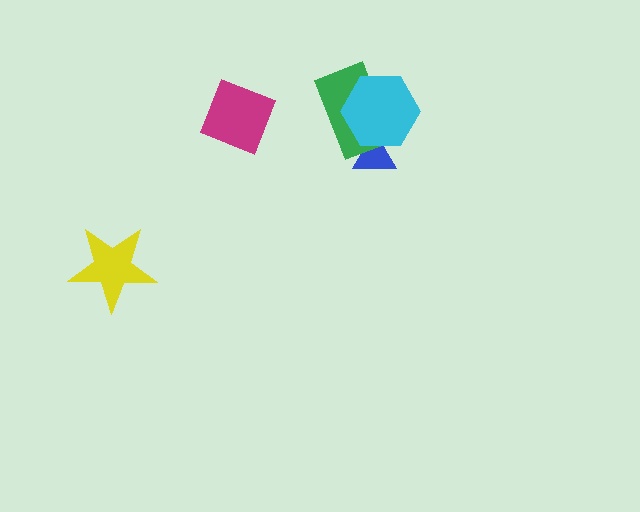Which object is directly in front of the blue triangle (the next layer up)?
The green rectangle is directly in front of the blue triangle.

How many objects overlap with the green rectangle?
2 objects overlap with the green rectangle.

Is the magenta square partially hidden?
No, no other shape covers it.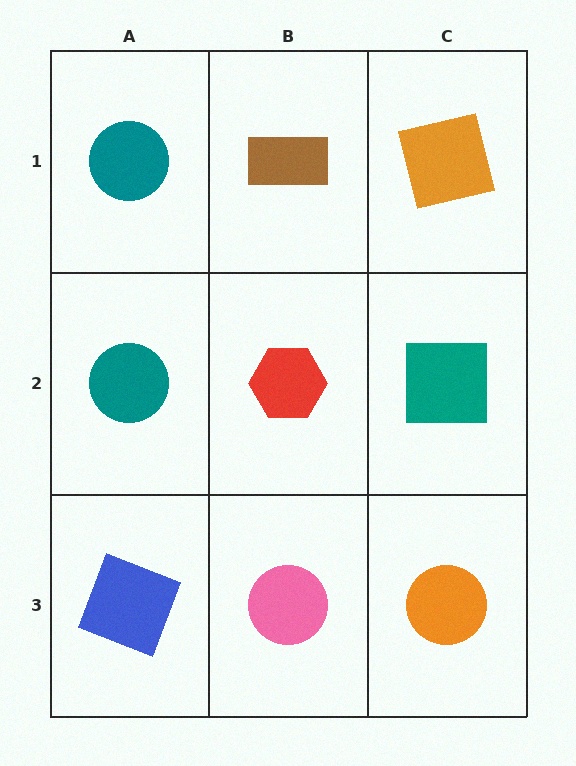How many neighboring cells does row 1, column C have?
2.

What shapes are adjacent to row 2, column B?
A brown rectangle (row 1, column B), a pink circle (row 3, column B), a teal circle (row 2, column A), a teal square (row 2, column C).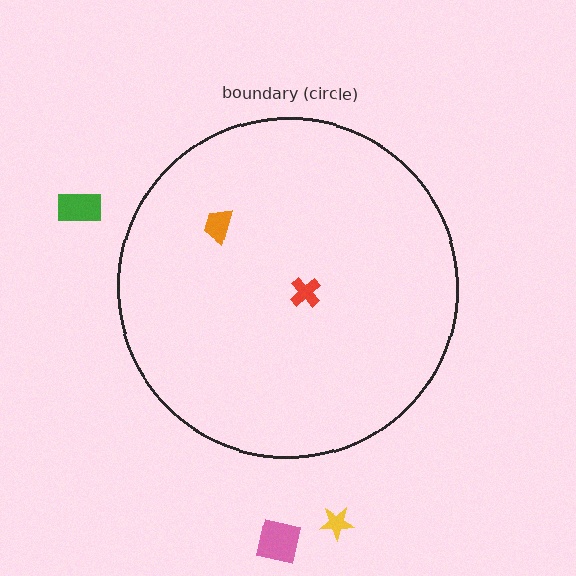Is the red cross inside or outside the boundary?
Inside.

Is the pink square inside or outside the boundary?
Outside.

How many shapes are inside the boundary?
2 inside, 3 outside.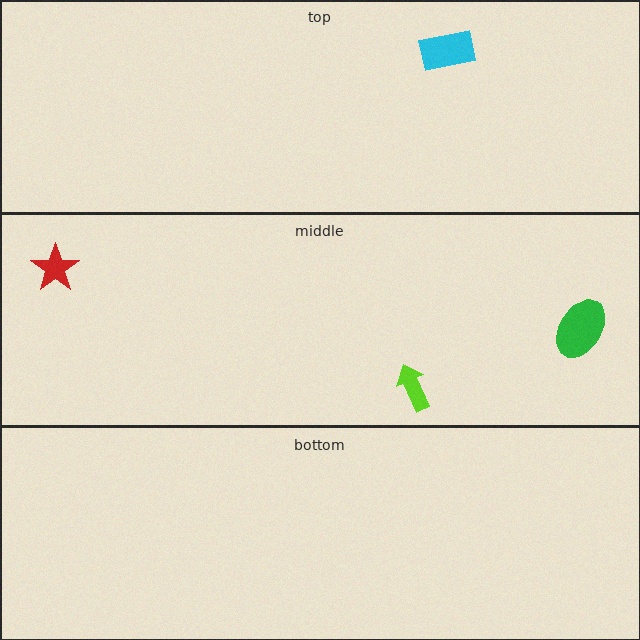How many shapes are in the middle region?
3.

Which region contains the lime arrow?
The middle region.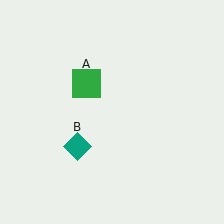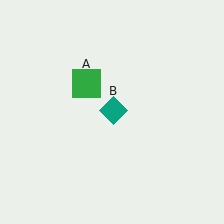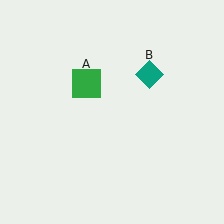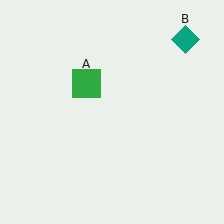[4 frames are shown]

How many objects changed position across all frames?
1 object changed position: teal diamond (object B).